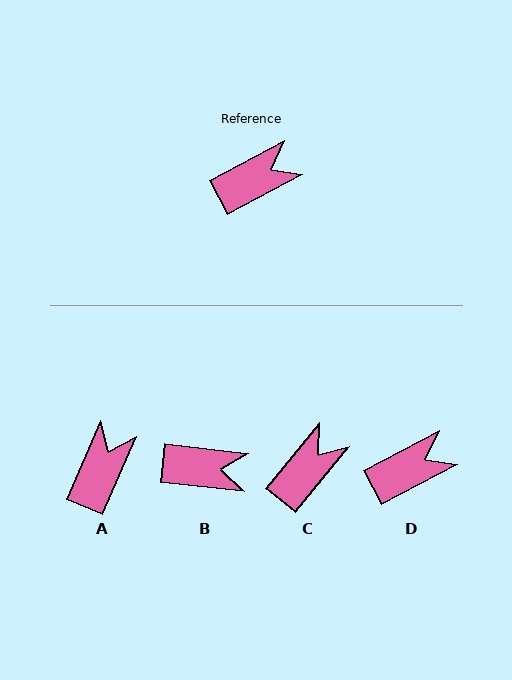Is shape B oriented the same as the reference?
No, it is off by about 34 degrees.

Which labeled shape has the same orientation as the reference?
D.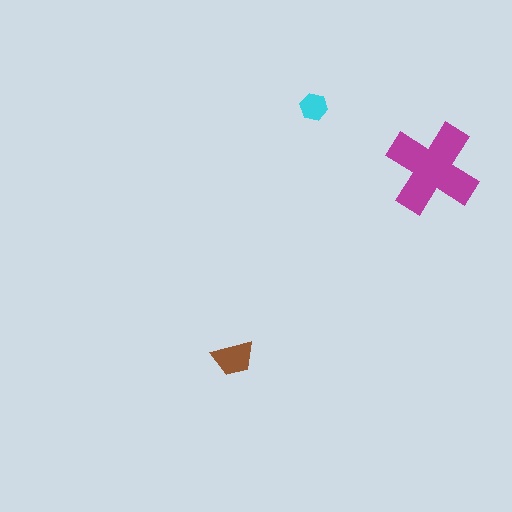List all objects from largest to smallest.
The magenta cross, the brown trapezoid, the cyan hexagon.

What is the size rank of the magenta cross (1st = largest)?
1st.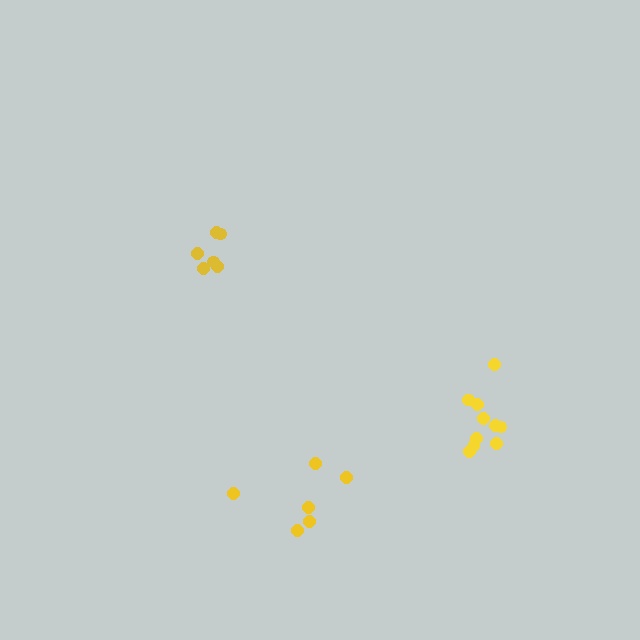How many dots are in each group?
Group 1: 6 dots, Group 2: 6 dots, Group 3: 10 dots (22 total).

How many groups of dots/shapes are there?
There are 3 groups.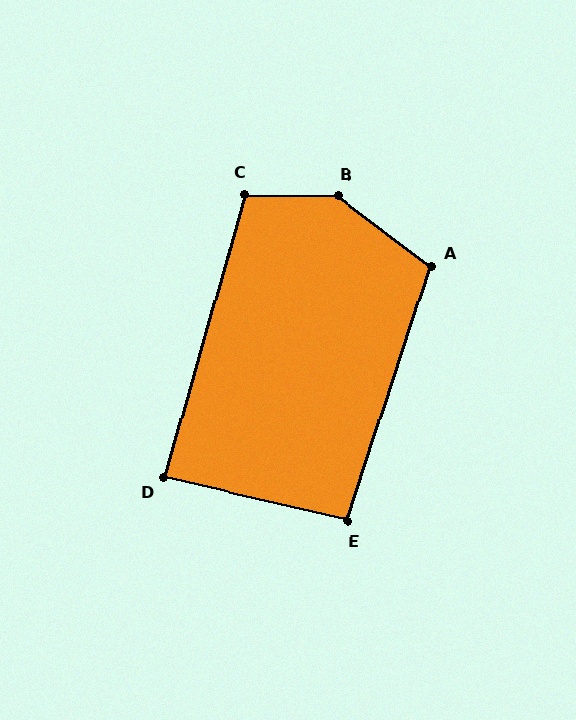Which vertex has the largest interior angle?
B, at approximately 144 degrees.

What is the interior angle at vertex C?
Approximately 105 degrees (obtuse).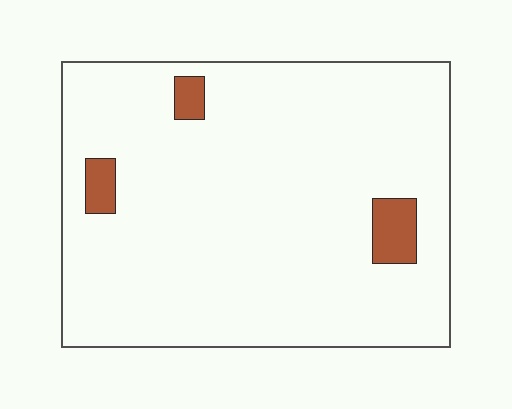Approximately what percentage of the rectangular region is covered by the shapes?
Approximately 5%.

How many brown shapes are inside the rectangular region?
3.